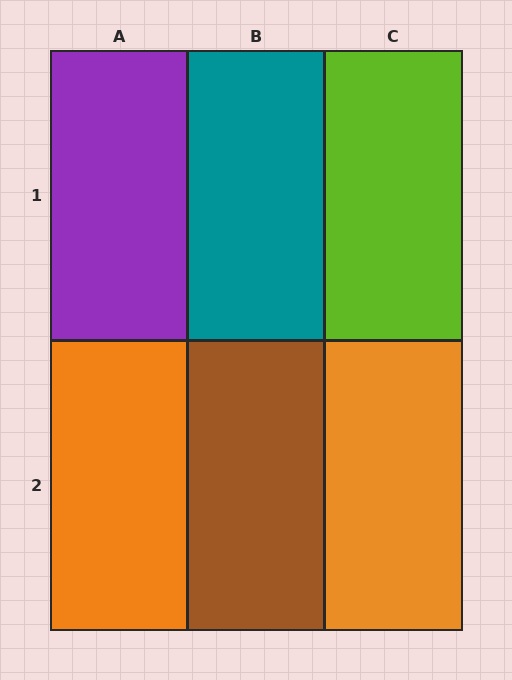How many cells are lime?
1 cell is lime.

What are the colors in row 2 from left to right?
Orange, brown, orange.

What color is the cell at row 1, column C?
Lime.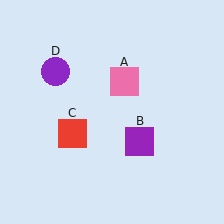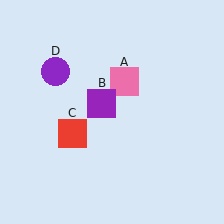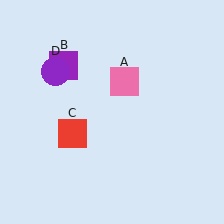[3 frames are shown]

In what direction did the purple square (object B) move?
The purple square (object B) moved up and to the left.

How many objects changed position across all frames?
1 object changed position: purple square (object B).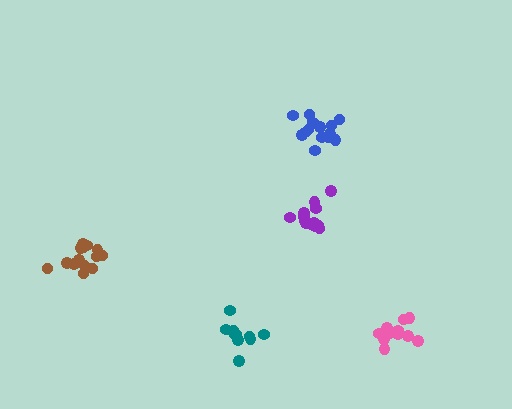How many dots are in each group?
Group 1: 10 dots, Group 2: 13 dots, Group 3: 14 dots, Group 4: 14 dots, Group 5: 11 dots (62 total).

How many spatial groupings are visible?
There are 5 spatial groupings.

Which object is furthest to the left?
The brown cluster is leftmost.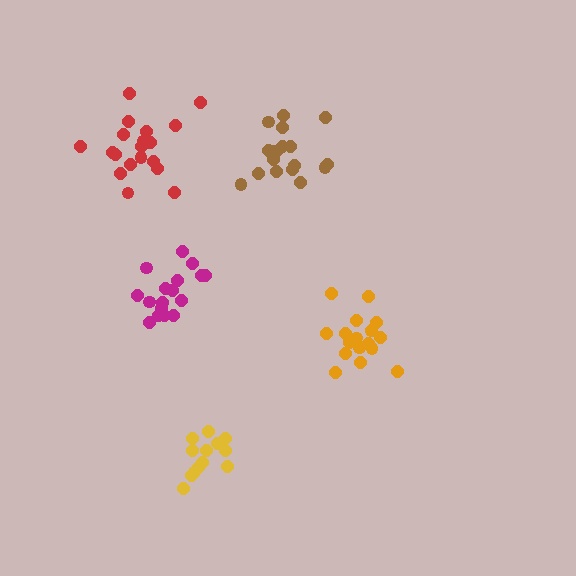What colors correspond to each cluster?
The clusters are colored: magenta, red, yellow, orange, brown.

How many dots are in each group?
Group 1: 17 dots, Group 2: 19 dots, Group 3: 13 dots, Group 4: 18 dots, Group 5: 18 dots (85 total).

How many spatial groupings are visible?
There are 5 spatial groupings.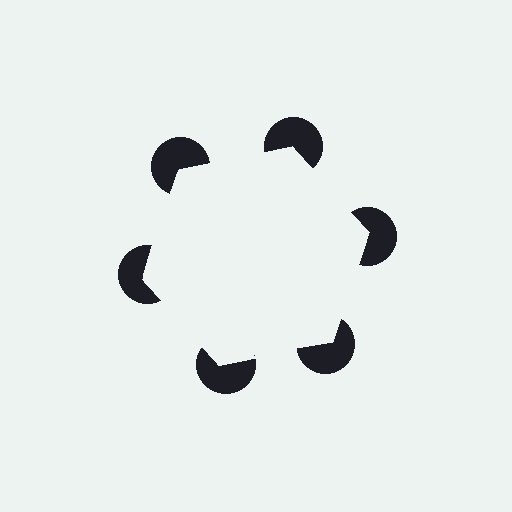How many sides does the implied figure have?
6 sides.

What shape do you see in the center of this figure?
An illusory hexagon — its edges are inferred from the aligned wedge cuts in the pac-man discs, not physically drawn.